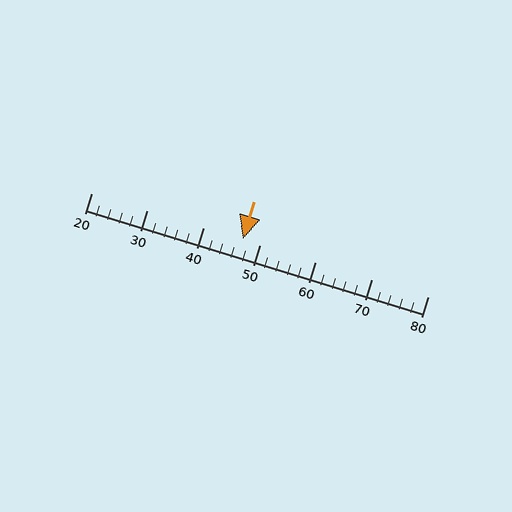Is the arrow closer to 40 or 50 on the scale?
The arrow is closer to 50.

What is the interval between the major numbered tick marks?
The major tick marks are spaced 10 units apart.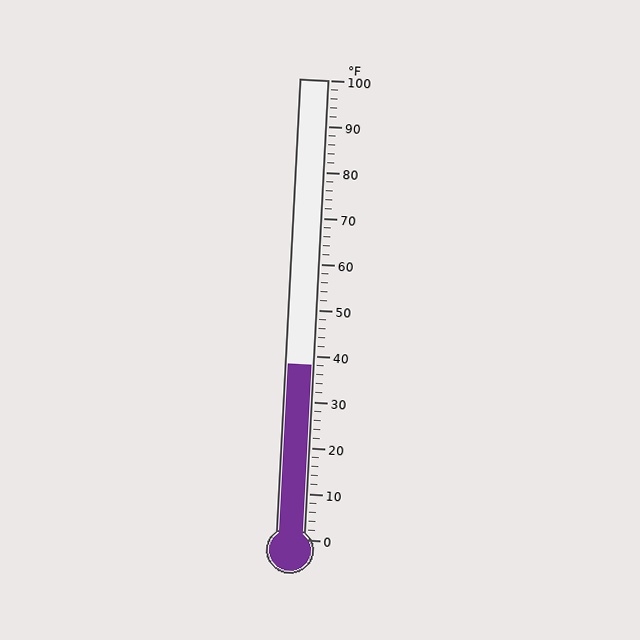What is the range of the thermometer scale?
The thermometer scale ranges from 0°F to 100°F.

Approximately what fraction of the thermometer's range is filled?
The thermometer is filled to approximately 40% of its range.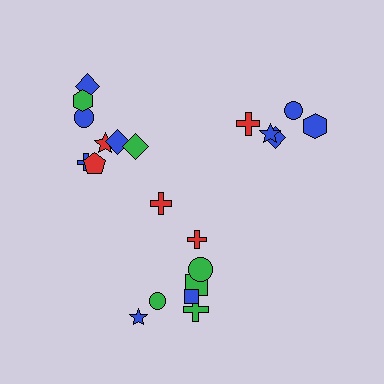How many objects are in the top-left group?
There are 8 objects.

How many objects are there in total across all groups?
There are 21 objects.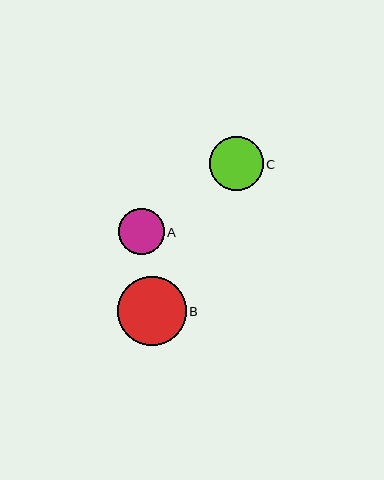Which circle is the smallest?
Circle A is the smallest with a size of approximately 46 pixels.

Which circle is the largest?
Circle B is the largest with a size of approximately 69 pixels.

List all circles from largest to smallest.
From largest to smallest: B, C, A.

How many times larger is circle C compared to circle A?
Circle C is approximately 1.2 times the size of circle A.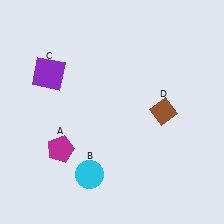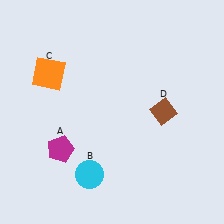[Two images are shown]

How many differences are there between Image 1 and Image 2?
There is 1 difference between the two images.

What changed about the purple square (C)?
In Image 1, C is purple. In Image 2, it changed to orange.